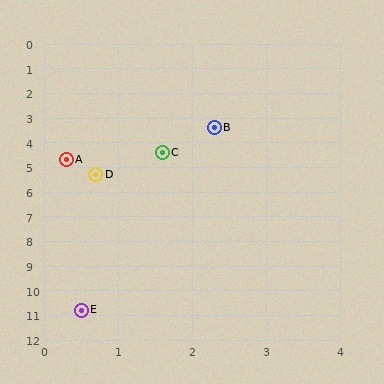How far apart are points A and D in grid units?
Points A and D are about 0.7 grid units apart.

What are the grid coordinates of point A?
Point A is at approximately (0.3, 4.7).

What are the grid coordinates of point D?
Point D is at approximately (0.7, 5.3).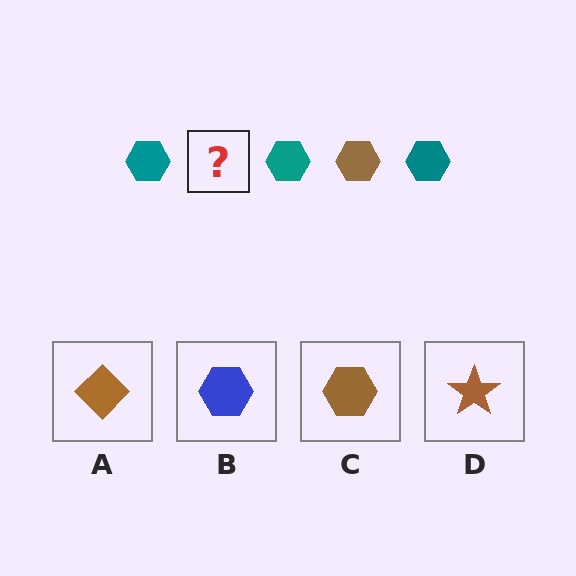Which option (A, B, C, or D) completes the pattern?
C.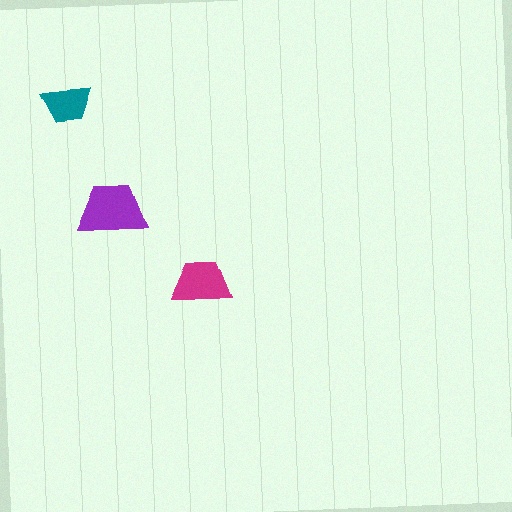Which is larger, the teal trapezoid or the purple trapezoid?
The purple one.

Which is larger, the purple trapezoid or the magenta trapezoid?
The purple one.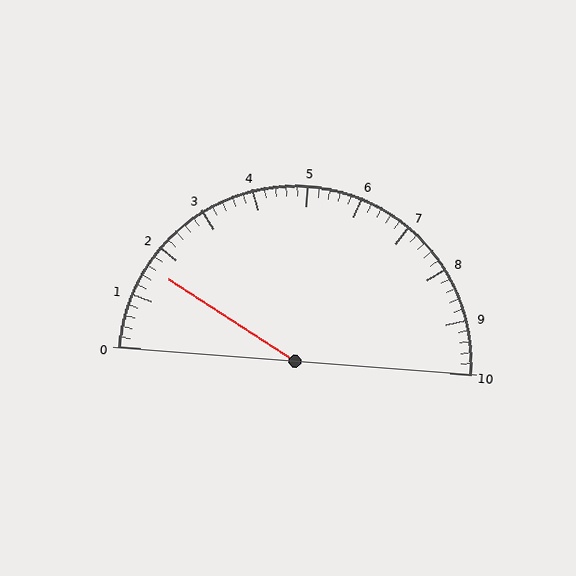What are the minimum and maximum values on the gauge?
The gauge ranges from 0 to 10.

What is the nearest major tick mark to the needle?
The nearest major tick mark is 2.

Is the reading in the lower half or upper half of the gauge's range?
The reading is in the lower half of the range (0 to 10).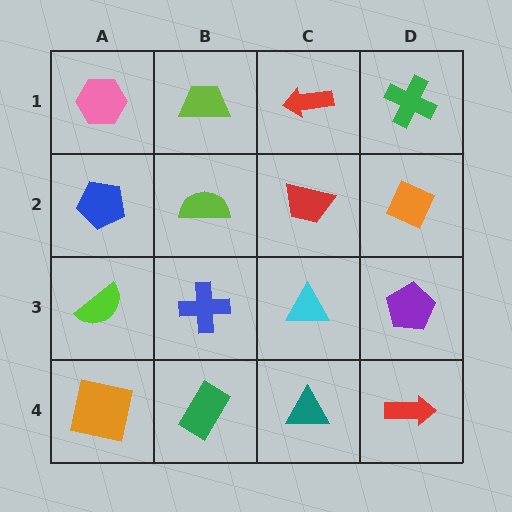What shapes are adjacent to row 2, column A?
A pink hexagon (row 1, column A), a lime semicircle (row 3, column A), a lime semicircle (row 2, column B).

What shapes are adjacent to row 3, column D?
An orange diamond (row 2, column D), a red arrow (row 4, column D), a cyan triangle (row 3, column C).